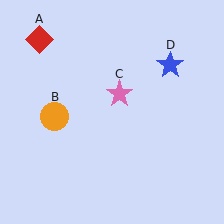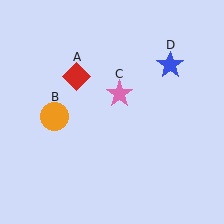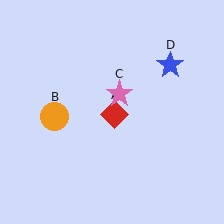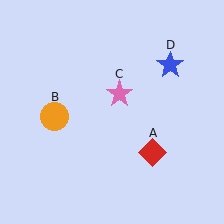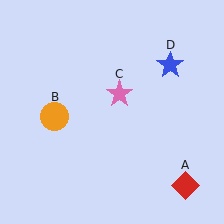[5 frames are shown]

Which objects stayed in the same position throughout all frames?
Orange circle (object B) and pink star (object C) and blue star (object D) remained stationary.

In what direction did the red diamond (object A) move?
The red diamond (object A) moved down and to the right.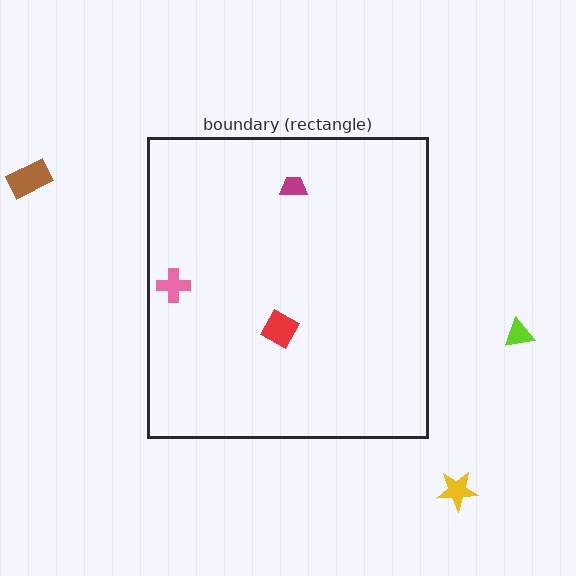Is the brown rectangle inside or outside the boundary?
Outside.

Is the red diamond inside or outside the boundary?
Inside.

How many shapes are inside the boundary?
3 inside, 3 outside.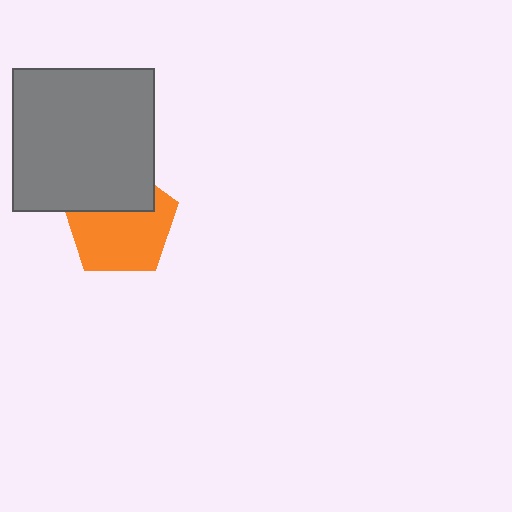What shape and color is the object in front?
The object in front is a gray square.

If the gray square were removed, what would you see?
You would see the complete orange pentagon.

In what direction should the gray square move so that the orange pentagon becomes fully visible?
The gray square should move up. That is the shortest direction to clear the overlap and leave the orange pentagon fully visible.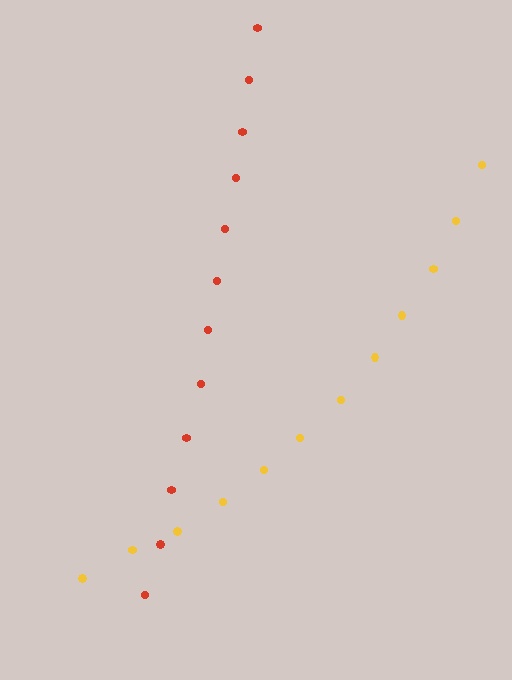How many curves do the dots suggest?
There are 2 distinct paths.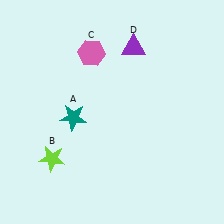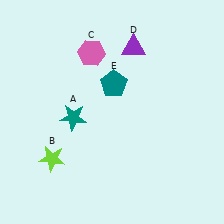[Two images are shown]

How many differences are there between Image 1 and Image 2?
There is 1 difference between the two images.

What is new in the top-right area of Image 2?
A teal pentagon (E) was added in the top-right area of Image 2.